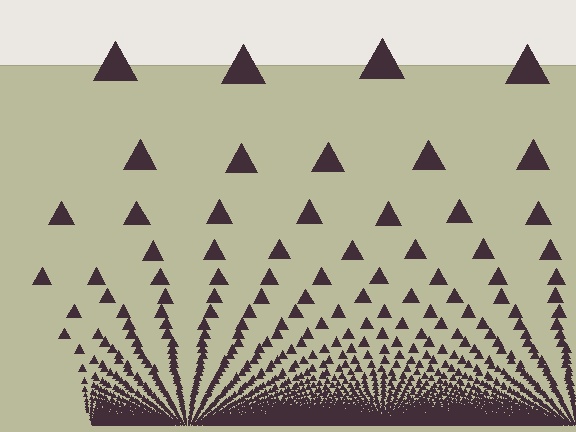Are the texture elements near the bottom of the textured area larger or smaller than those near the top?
Smaller. The gradient is inverted — elements near the bottom are smaller and denser.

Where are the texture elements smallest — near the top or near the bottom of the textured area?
Near the bottom.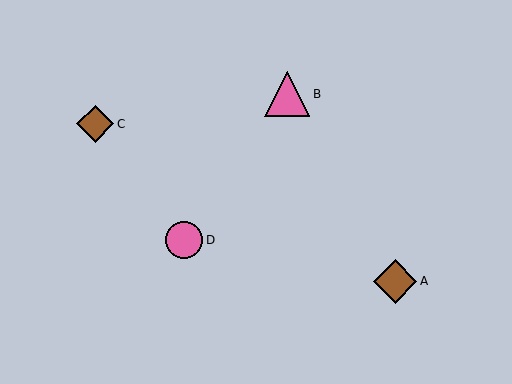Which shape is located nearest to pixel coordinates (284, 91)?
The pink triangle (labeled B) at (287, 94) is nearest to that location.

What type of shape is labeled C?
Shape C is a brown diamond.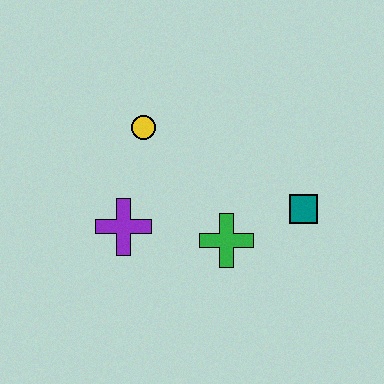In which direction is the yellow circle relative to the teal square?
The yellow circle is to the left of the teal square.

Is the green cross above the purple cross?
No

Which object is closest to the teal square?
The green cross is closest to the teal square.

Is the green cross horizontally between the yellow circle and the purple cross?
No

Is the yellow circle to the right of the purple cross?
Yes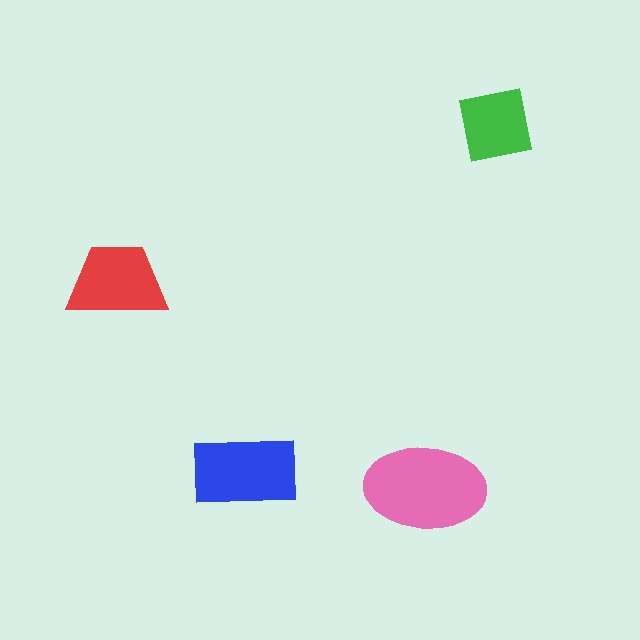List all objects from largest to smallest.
The pink ellipse, the blue rectangle, the red trapezoid, the green square.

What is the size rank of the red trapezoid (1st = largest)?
3rd.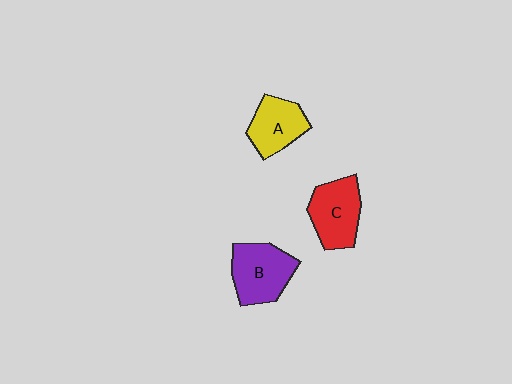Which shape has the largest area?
Shape B (purple).